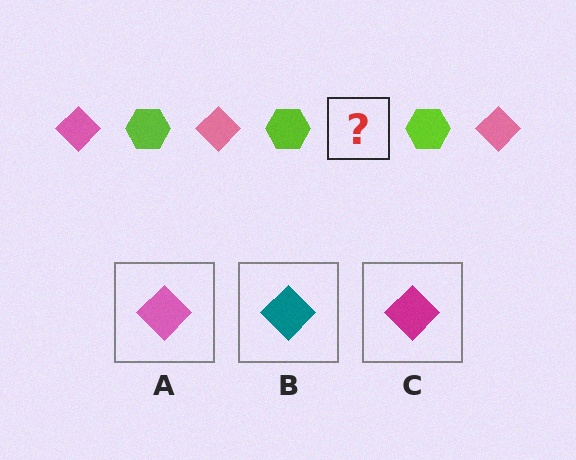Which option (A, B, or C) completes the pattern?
A.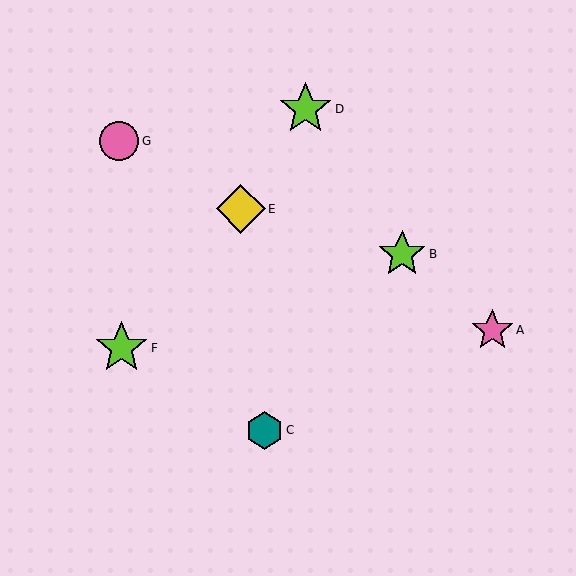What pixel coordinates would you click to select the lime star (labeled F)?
Click at (121, 348) to select the lime star F.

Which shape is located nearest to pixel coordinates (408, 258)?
The lime star (labeled B) at (402, 254) is nearest to that location.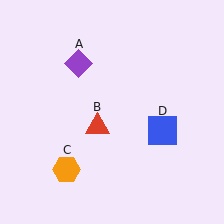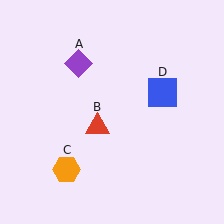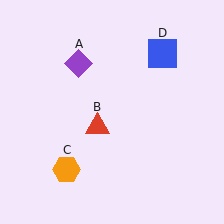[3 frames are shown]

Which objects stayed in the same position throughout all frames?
Purple diamond (object A) and red triangle (object B) and orange hexagon (object C) remained stationary.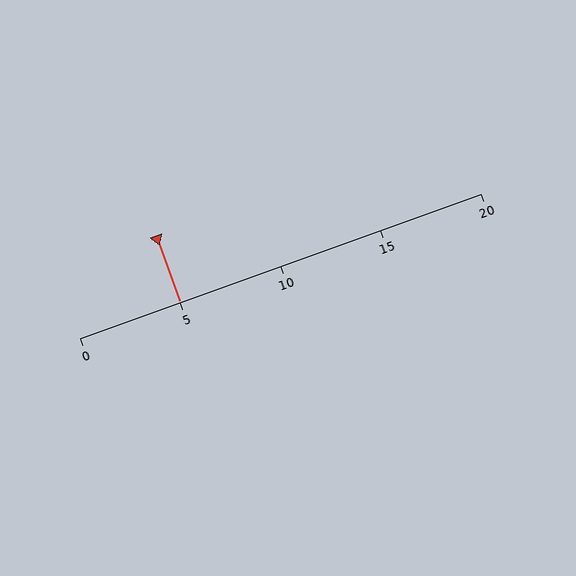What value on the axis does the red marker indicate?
The marker indicates approximately 5.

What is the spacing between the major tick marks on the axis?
The major ticks are spaced 5 apart.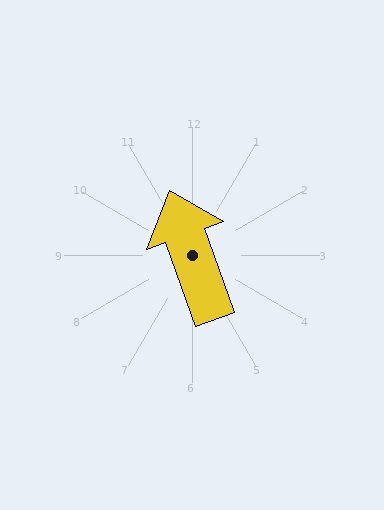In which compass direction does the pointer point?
North.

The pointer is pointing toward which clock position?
Roughly 11 o'clock.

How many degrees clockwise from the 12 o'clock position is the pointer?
Approximately 340 degrees.